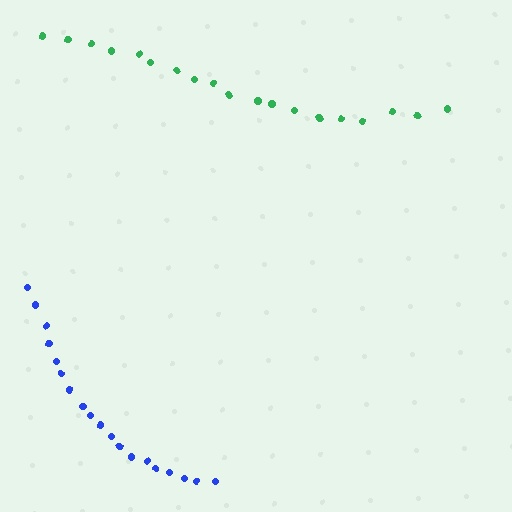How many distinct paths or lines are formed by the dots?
There are 2 distinct paths.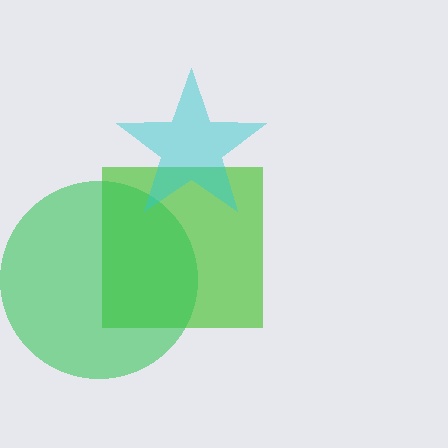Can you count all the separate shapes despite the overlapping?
Yes, there are 3 separate shapes.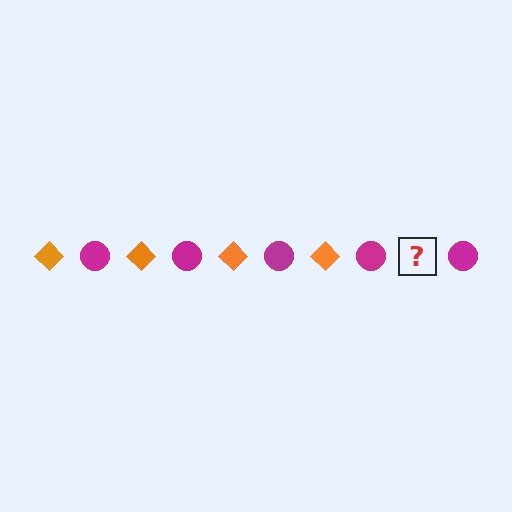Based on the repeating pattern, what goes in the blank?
The blank should be an orange diamond.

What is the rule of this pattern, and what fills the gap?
The rule is that the pattern alternates between orange diamond and magenta circle. The gap should be filled with an orange diamond.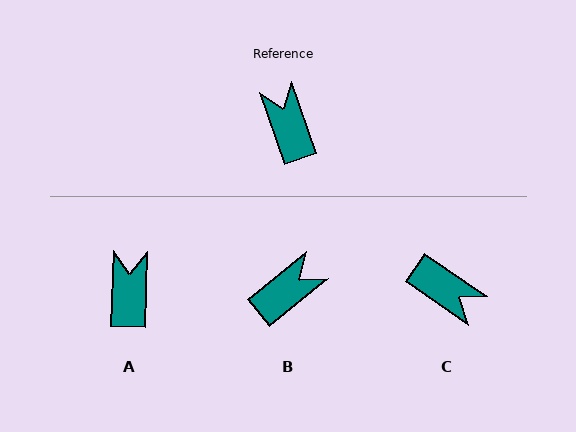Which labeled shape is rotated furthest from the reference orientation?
C, about 144 degrees away.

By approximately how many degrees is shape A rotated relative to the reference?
Approximately 21 degrees clockwise.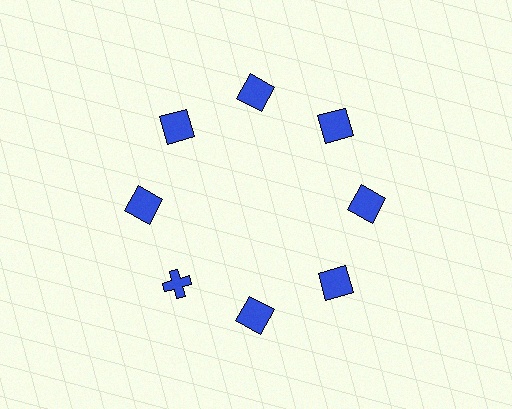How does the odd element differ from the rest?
It has a different shape: cross instead of square.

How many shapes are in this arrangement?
There are 8 shapes arranged in a ring pattern.